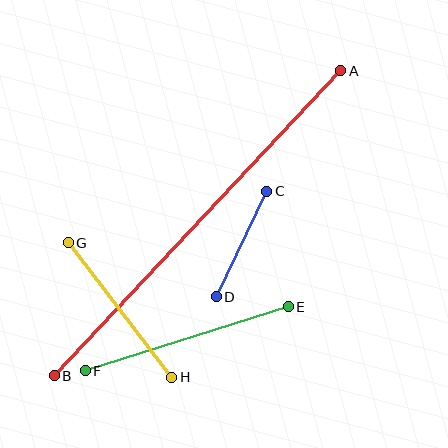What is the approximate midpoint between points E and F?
The midpoint is at approximately (187, 339) pixels.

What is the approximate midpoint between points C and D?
The midpoint is at approximately (241, 244) pixels.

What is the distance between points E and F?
The distance is approximately 213 pixels.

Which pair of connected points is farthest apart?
Points A and B are farthest apart.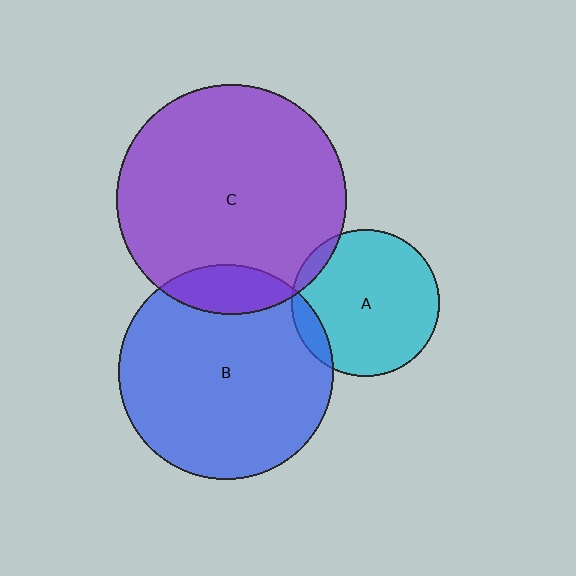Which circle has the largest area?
Circle C (purple).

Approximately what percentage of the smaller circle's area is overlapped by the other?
Approximately 10%.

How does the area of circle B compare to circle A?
Approximately 2.1 times.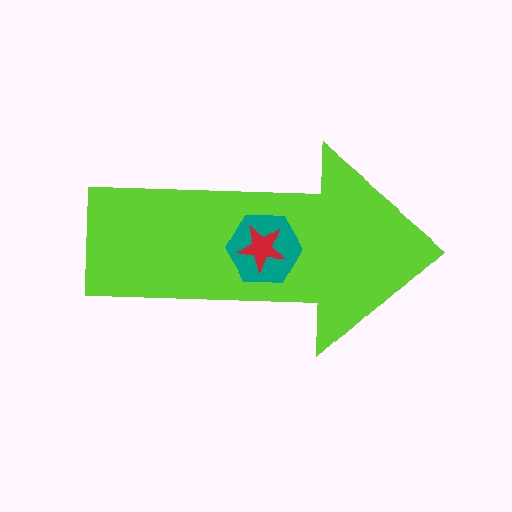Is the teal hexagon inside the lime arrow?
Yes.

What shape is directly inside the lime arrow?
The teal hexagon.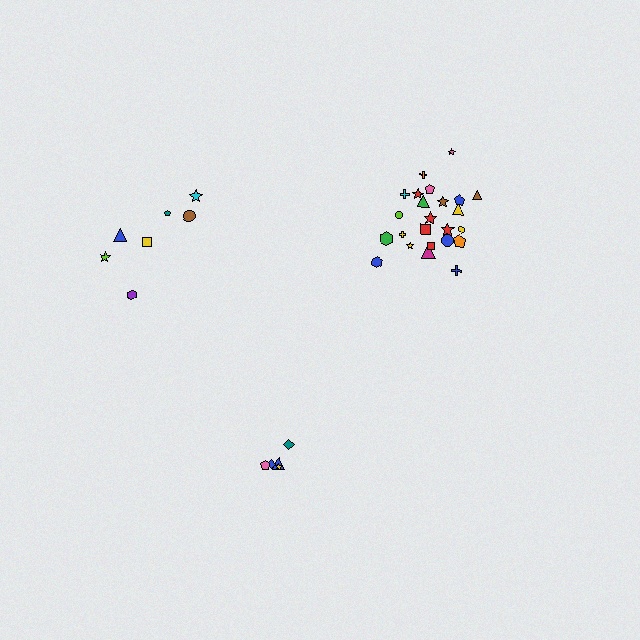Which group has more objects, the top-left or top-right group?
The top-right group.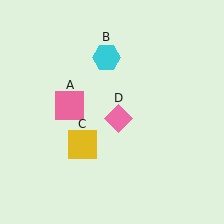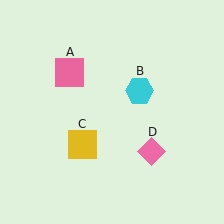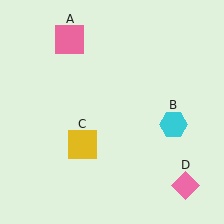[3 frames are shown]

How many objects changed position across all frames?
3 objects changed position: pink square (object A), cyan hexagon (object B), pink diamond (object D).